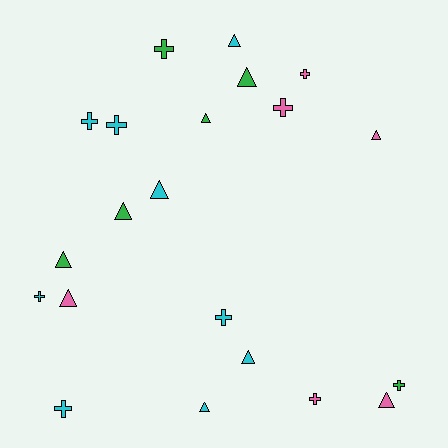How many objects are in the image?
There are 21 objects.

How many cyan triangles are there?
There are 4 cyan triangles.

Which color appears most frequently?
Cyan, with 9 objects.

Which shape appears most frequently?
Triangle, with 11 objects.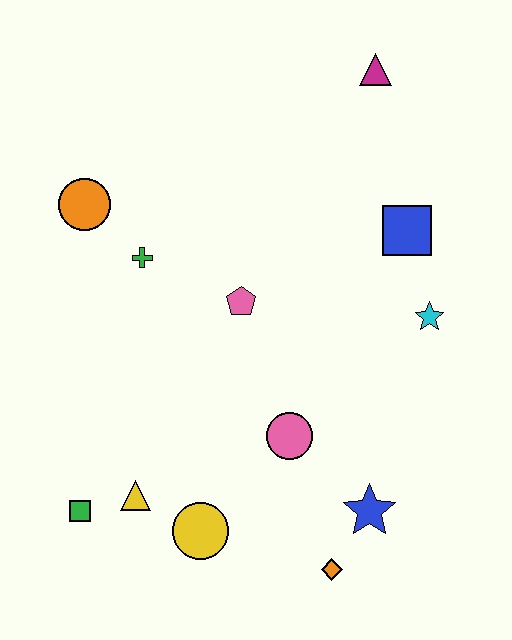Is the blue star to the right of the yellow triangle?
Yes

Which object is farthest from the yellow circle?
The magenta triangle is farthest from the yellow circle.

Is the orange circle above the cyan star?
Yes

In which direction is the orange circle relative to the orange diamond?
The orange circle is above the orange diamond.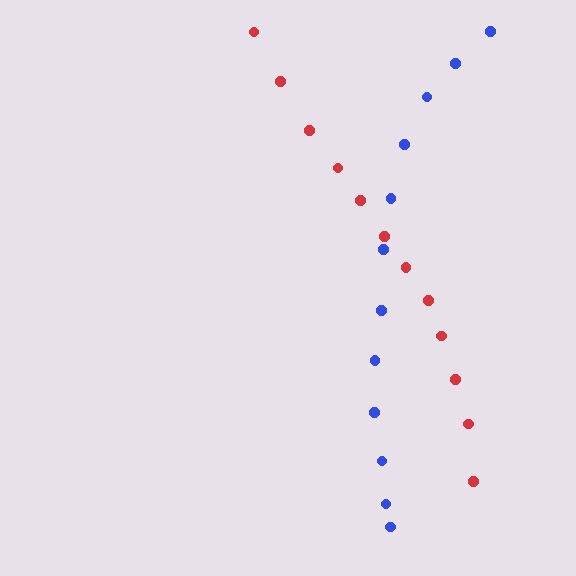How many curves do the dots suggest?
There are 2 distinct paths.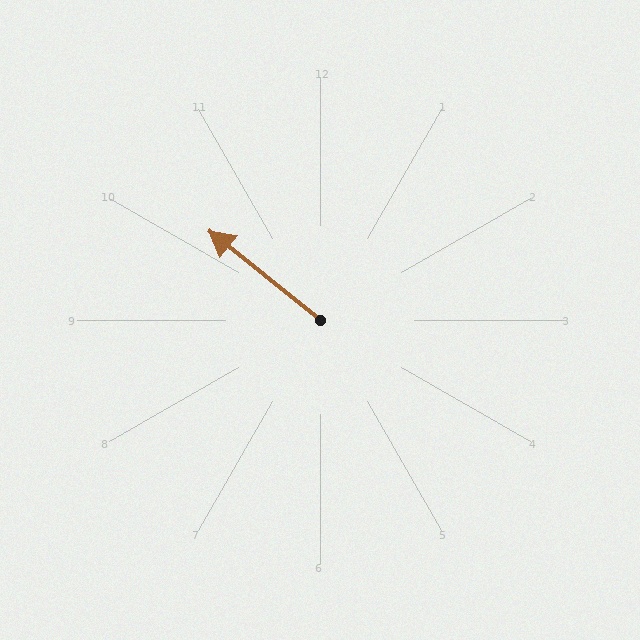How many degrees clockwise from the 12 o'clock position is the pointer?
Approximately 309 degrees.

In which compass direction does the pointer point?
Northwest.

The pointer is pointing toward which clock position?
Roughly 10 o'clock.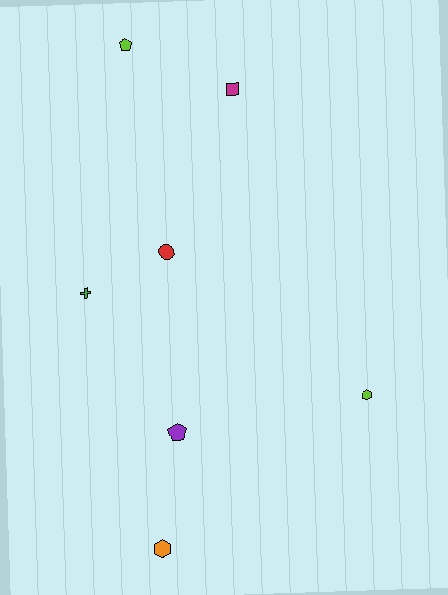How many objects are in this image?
There are 7 objects.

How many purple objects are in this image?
There is 1 purple object.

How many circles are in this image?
There is 1 circle.